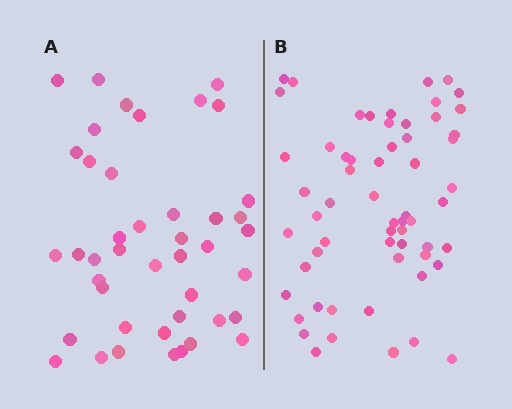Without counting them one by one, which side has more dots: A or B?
Region B (the right region) has more dots.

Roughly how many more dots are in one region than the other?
Region B has approximately 15 more dots than region A.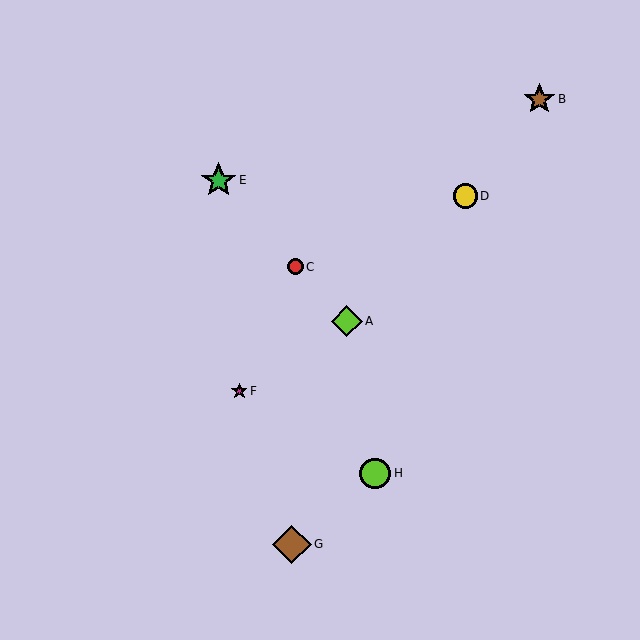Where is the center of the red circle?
The center of the red circle is at (296, 267).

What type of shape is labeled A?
Shape A is a lime diamond.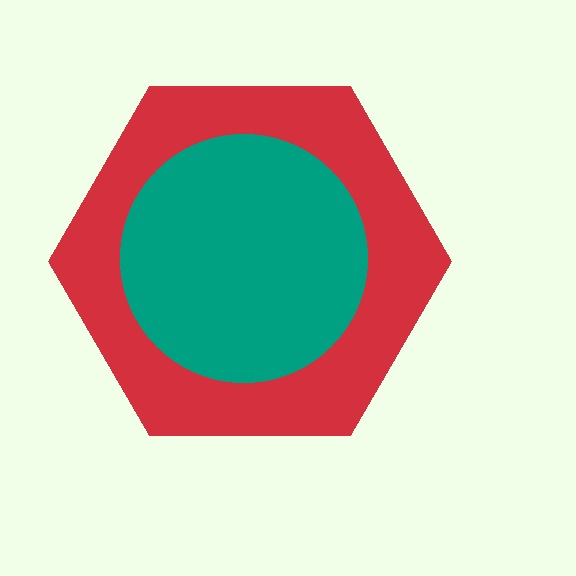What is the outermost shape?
The red hexagon.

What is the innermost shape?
The teal circle.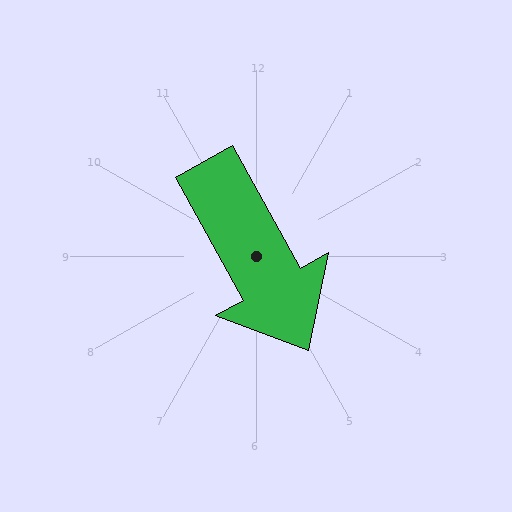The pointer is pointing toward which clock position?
Roughly 5 o'clock.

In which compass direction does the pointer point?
Southeast.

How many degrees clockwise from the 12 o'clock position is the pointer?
Approximately 151 degrees.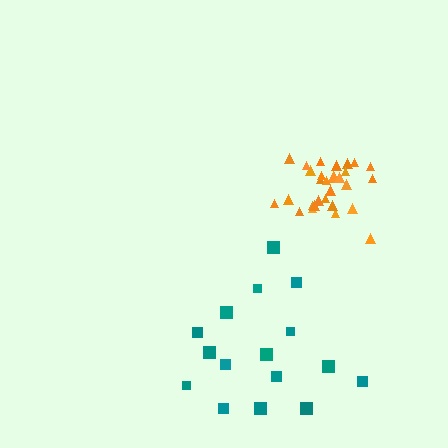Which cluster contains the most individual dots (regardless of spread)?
Orange (30).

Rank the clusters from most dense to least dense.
orange, teal.